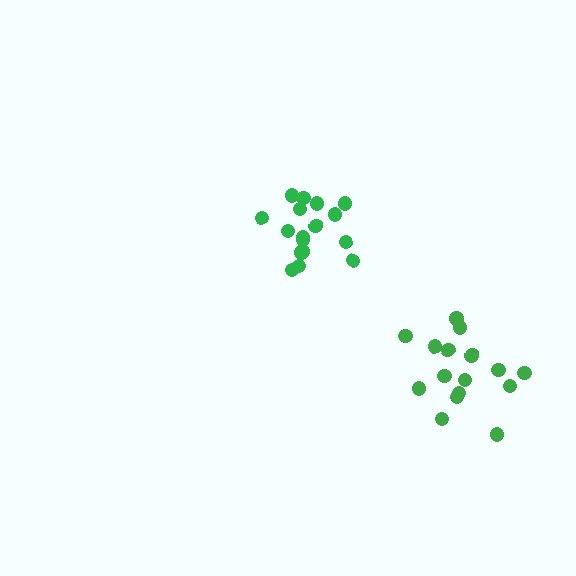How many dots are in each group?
Group 1: 16 dots, Group 2: 17 dots (33 total).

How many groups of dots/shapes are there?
There are 2 groups.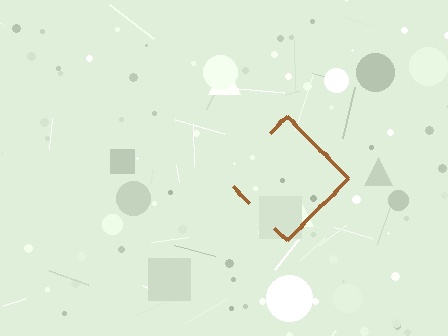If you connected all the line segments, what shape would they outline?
They would outline a diamond.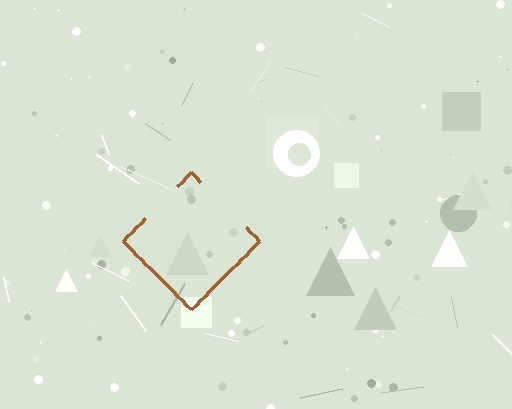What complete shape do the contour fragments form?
The contour fragments form a diamond.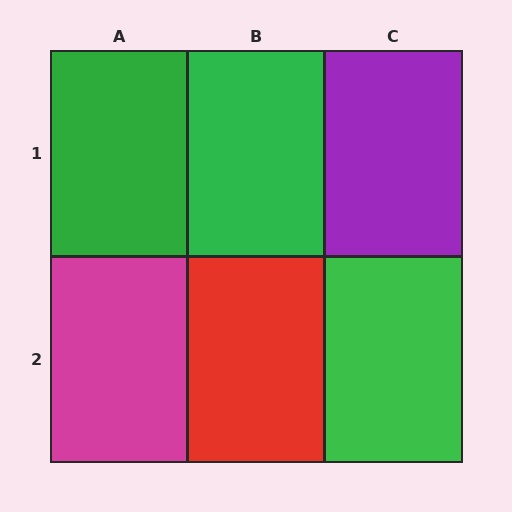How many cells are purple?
1 cell is purple.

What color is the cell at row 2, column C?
Green.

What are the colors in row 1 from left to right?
Green, green, purple.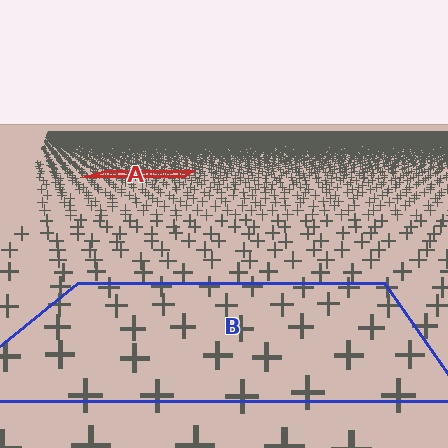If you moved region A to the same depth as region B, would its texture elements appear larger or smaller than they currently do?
They would appear larger. At a closer depth, the same texture elements are projected at a bigger on-screen size.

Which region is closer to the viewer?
Region B is closer. The texture elements there are larger and more spread out.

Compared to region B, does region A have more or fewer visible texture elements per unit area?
Region A has more texture elements per unit area — they are packed more densely because it is farther away.